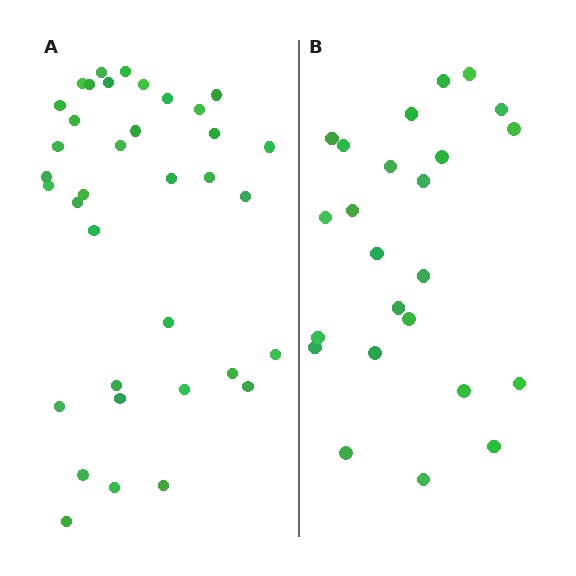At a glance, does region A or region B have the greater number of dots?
Region A (the left region) has more dots.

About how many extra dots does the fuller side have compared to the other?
Region A has roughly 12 or so more dots than region B.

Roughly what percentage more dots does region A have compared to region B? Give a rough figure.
About 50% more.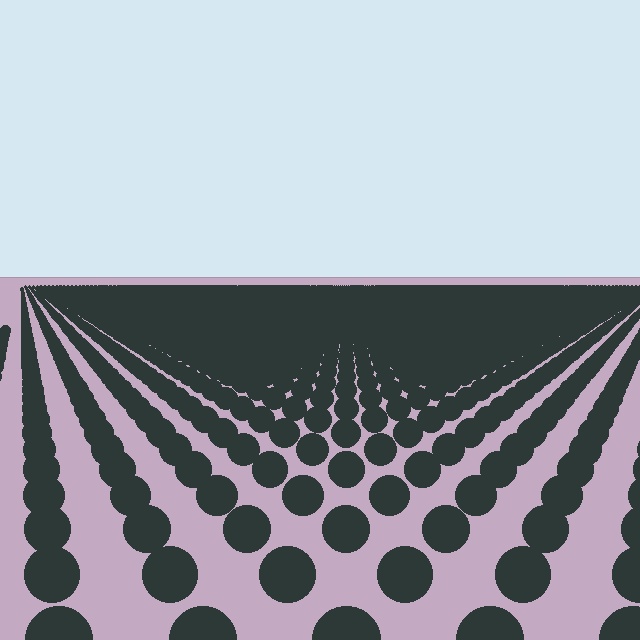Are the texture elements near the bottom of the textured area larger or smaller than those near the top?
Larger. Near the bottom, elements are closer to the viewer and appear at a bigger on-screen size.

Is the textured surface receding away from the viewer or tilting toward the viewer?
The surface is receding away from the viewer. Texture elements get smaller and denser toward the top.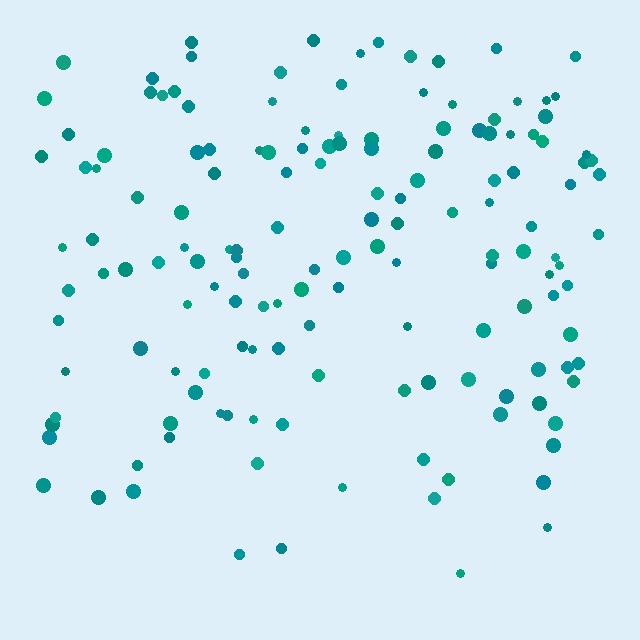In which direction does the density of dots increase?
From bottom to top, with the top side densest.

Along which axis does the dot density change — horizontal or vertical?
Vertical.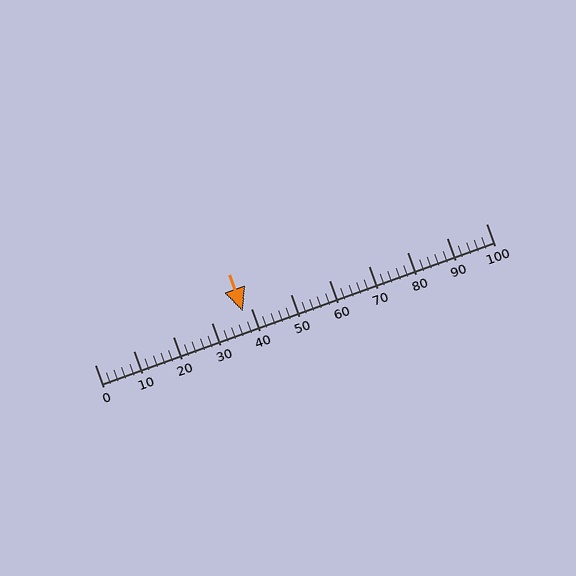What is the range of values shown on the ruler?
The ruler shows values from 0 to 100.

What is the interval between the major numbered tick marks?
The major tick marks are spaced 10 units apart.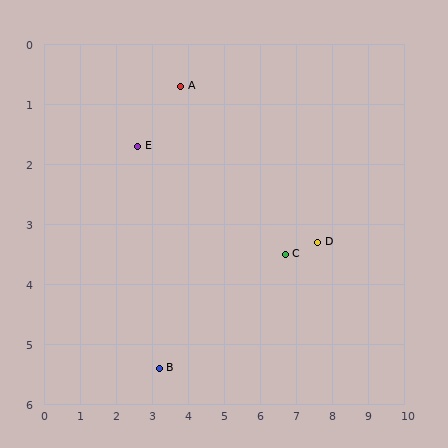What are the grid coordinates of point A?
Point A is at approximately (3.8, 0.7).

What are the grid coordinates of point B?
Point B is at approximately (3.2, 5.4).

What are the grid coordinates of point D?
Point D is at approximately (7.6, 3.3).